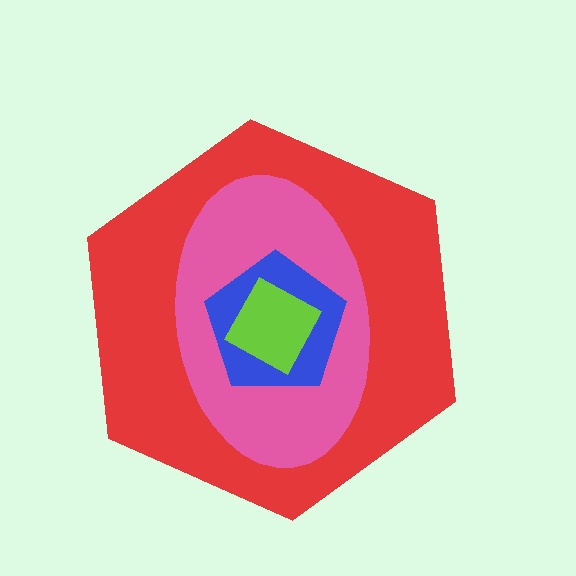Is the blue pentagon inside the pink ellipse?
Yes.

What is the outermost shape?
The red hexagon.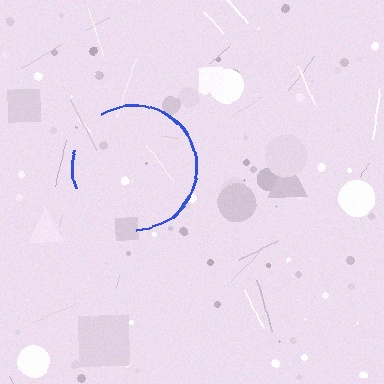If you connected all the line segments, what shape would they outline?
They would outline a circle.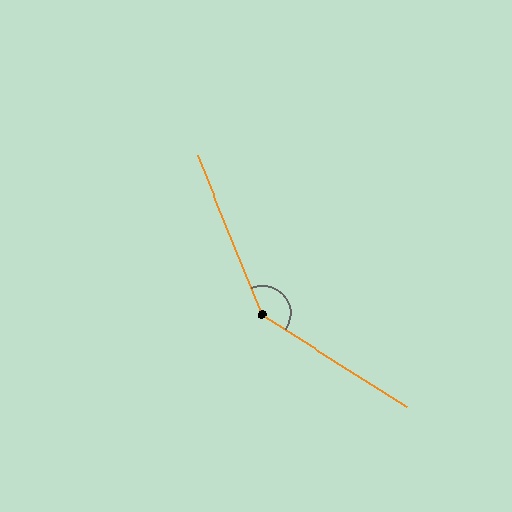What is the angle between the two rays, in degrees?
Approximately 144 degrees.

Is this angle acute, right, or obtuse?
It is obtuse.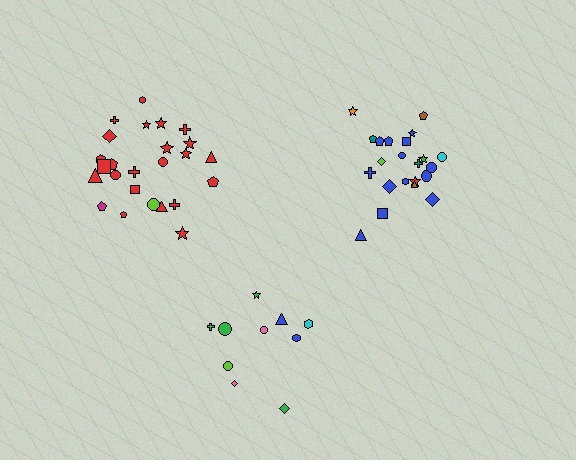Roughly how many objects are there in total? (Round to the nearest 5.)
Roughly 55 objects in total.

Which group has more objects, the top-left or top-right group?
The top-left group.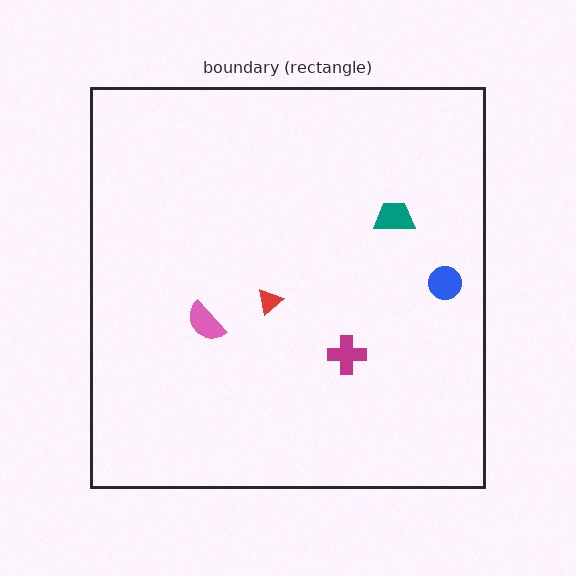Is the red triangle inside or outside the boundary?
Inside.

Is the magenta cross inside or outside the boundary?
Inside.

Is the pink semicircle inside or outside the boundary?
Inside.